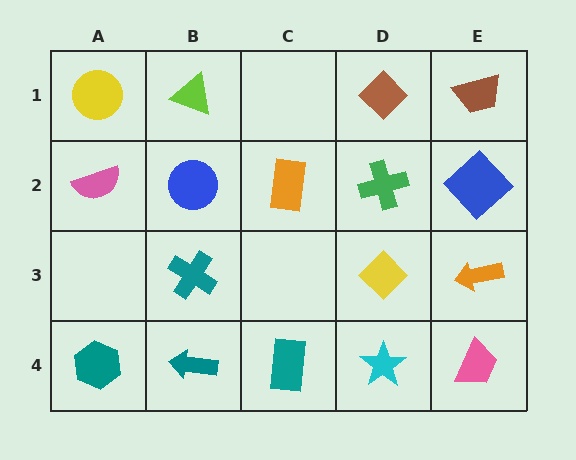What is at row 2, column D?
A green cross.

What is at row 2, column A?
A pink semicircle.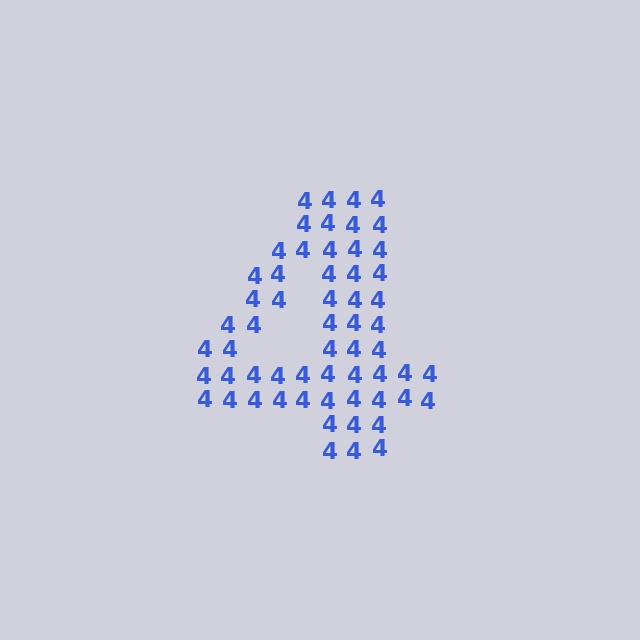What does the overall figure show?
The overall figure shows the digit 4.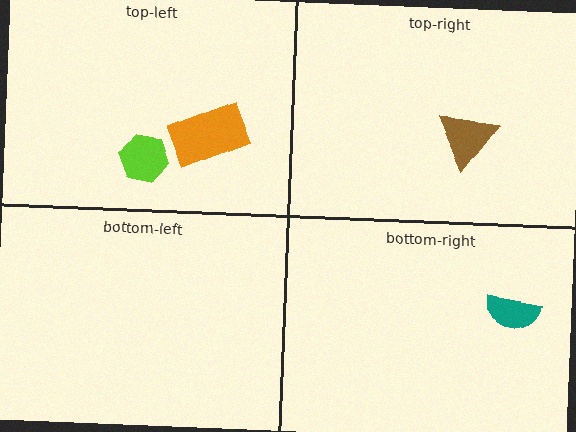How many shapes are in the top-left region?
2.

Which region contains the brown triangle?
The top-right region.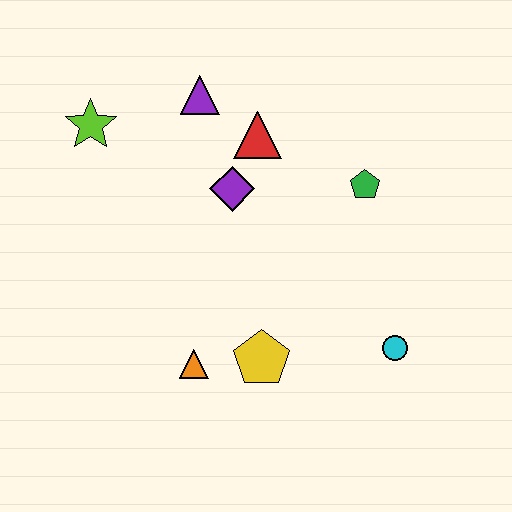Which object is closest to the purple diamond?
The red triangle is closest to the purple diamond.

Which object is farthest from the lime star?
The cyan circle is farthest from the lime star.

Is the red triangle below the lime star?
Yes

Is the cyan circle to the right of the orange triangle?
Yes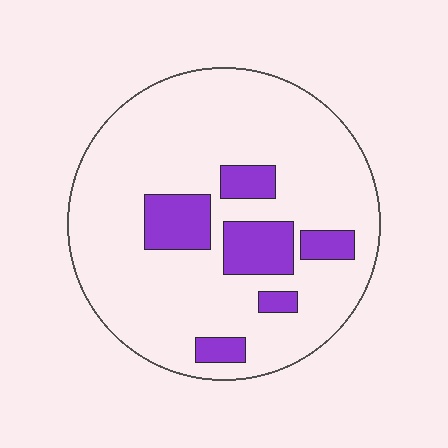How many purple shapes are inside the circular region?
6.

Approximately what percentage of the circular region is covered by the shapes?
Approximately 15%.